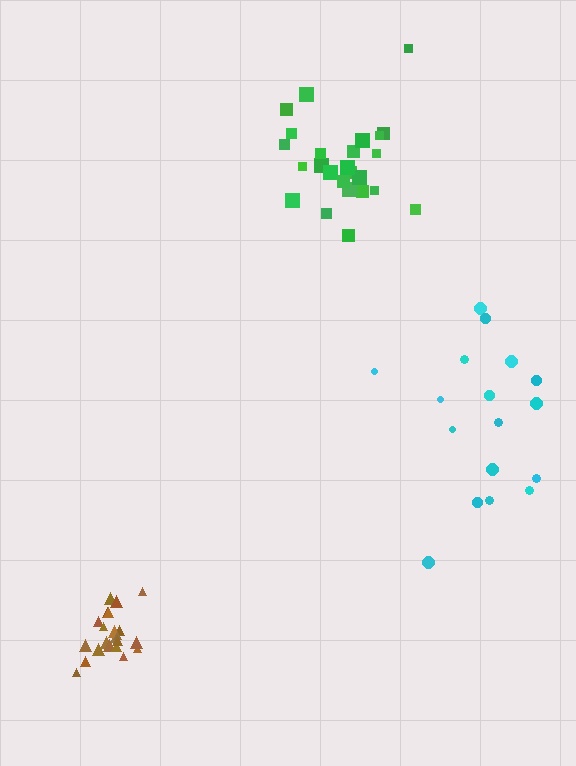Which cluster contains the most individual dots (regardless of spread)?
Green (26).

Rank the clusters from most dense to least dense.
brown, green, cyan.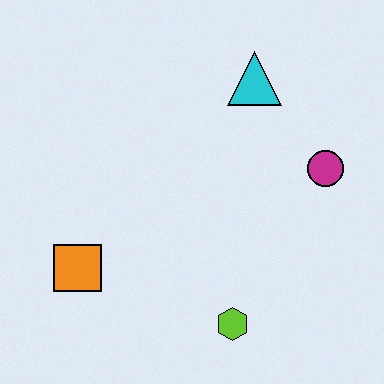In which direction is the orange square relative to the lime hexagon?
The orange square is to the left of the lime hexagon.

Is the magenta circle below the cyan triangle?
Yes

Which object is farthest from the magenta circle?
The orange square is farthest from the magenta circle.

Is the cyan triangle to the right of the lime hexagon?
Yes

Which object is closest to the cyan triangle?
The magenta circle is closest to the cyan triangle.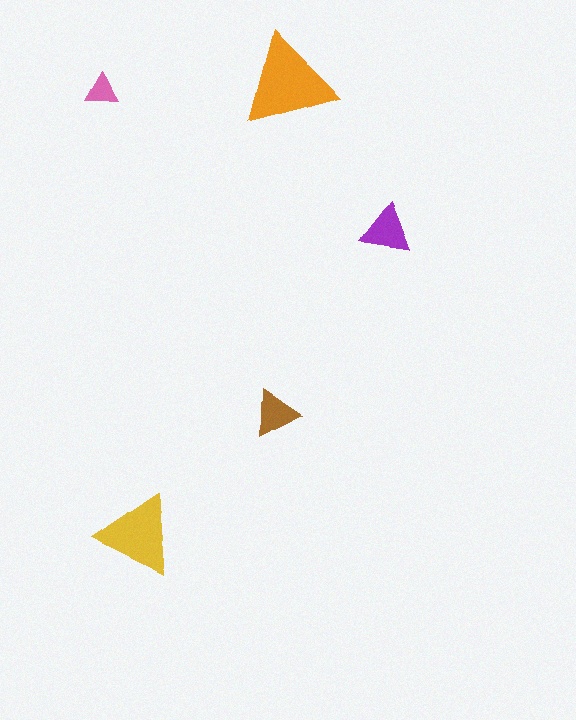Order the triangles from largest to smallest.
the orange one, the yellow one, the purple one, the brown one, the pink one.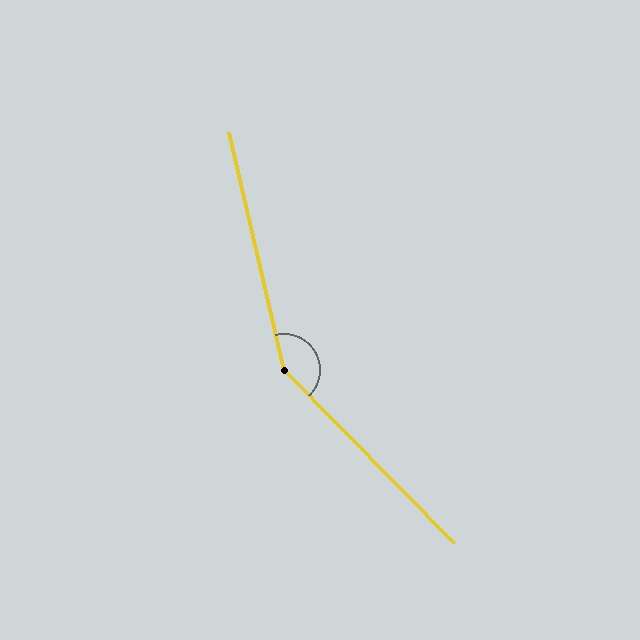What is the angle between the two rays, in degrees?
Approximately 148 degrees.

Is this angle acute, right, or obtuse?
It is obtuse.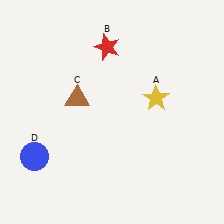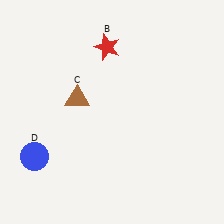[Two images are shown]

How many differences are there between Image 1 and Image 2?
There is 1 difference between the two images.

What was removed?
The yellow star (A) was removed in Image 2.